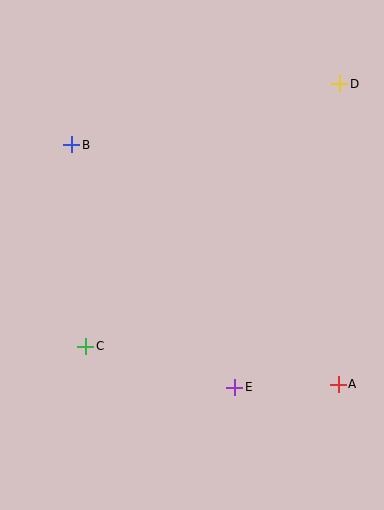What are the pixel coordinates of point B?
Point B is at (72, 145).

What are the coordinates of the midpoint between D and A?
The midpoint between D and A is at (339, 234).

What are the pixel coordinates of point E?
Point E is at (235, 387).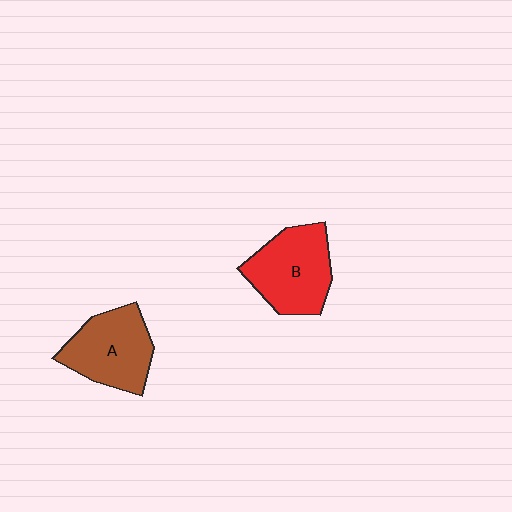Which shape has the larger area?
Shape B (red).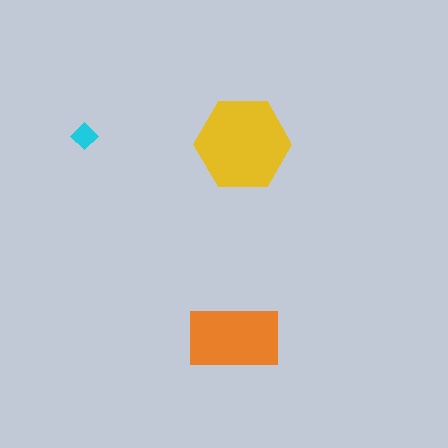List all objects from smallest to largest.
The cyan diamond, the orange rectangle, the yellow hexagon.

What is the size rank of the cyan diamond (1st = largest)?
3rd.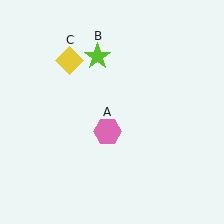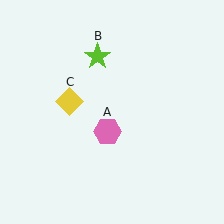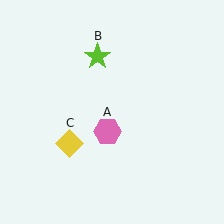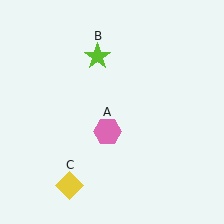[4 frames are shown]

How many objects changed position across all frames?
1 object changed position: yellow diamond (object C).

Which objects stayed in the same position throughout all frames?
Pink hexagon (object A) and lime star (object B) remained stationary.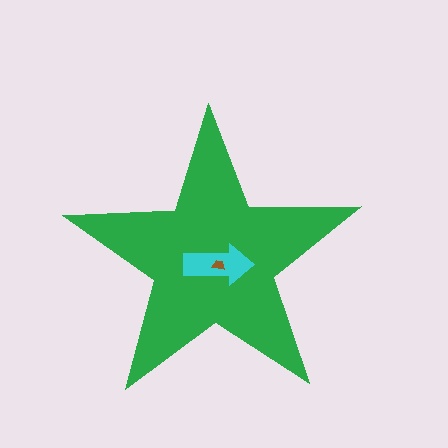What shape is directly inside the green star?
The cyan arrow.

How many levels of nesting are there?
3.